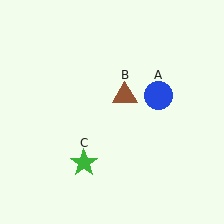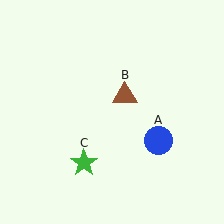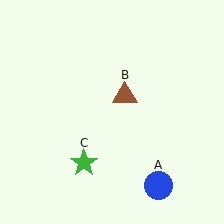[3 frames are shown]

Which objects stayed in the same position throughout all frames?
Brown triangle (object B) and green star (object C) remained stationary.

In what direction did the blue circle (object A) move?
The blue circle (object A) moved down.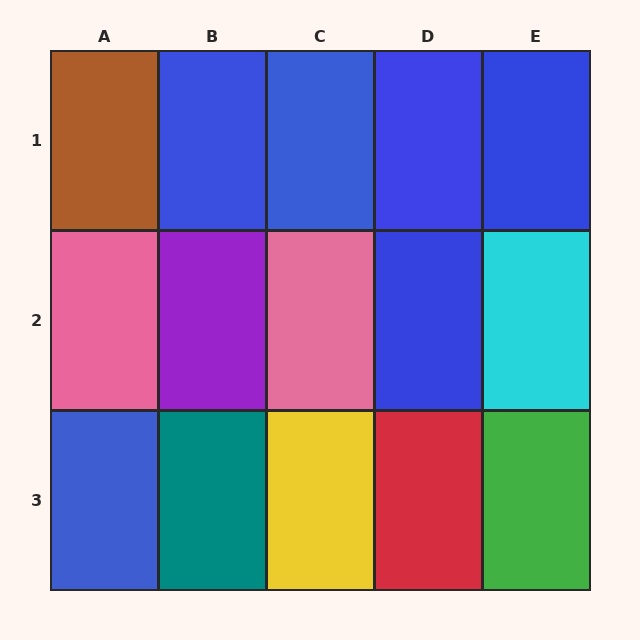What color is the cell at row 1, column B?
Blue.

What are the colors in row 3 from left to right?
Blue, teal, yellow, red, green.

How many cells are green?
1 cell is green.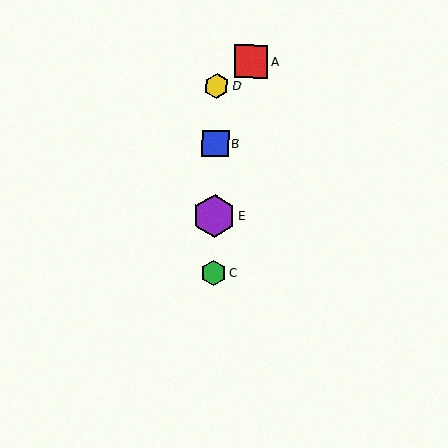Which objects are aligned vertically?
Objects B, C, D, E are aligned vertically.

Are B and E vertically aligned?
Yes, both are at x≈216.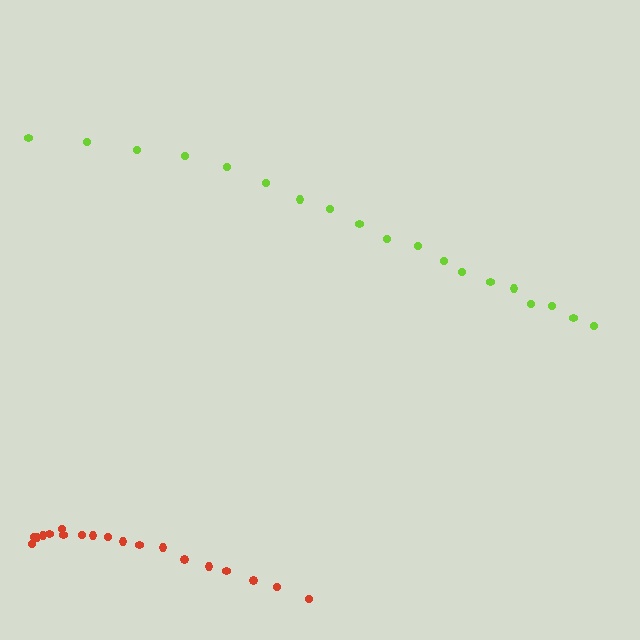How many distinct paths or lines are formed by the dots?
There are 2 distinct paths.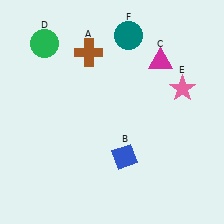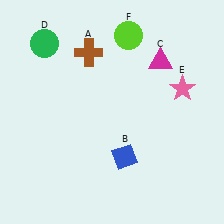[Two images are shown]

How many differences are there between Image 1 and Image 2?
There is 1 difference between the two images.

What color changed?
The circle (F) changed from teal in Image 1 to lime in Image 2.